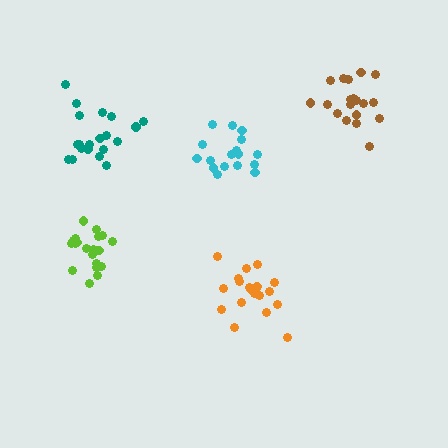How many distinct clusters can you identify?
There are 5 distinct clusters.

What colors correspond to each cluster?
The clusters are colored: teal, cyan, brown, orange, lime.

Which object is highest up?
The brown cluster is topmost.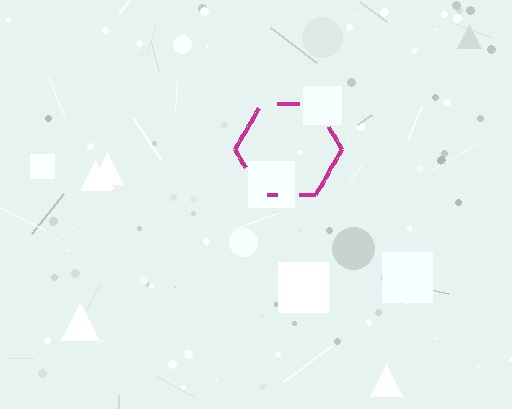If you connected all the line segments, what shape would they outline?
They would outline a hexagon.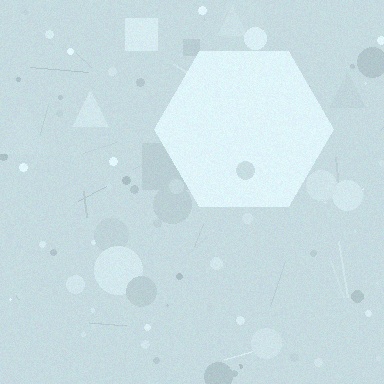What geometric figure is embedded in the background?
A hexagon is embedded in the background.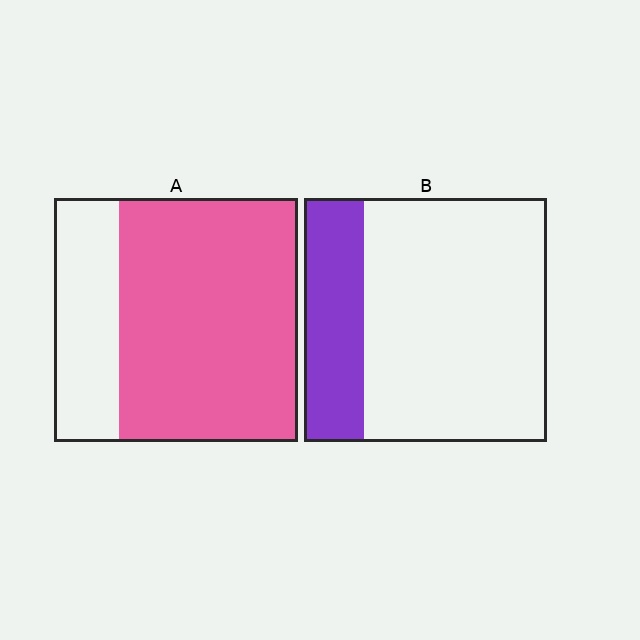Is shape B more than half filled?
No.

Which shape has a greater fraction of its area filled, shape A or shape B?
Shape A.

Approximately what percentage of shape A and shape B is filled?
A is approximately 75% and B is approximately 25%.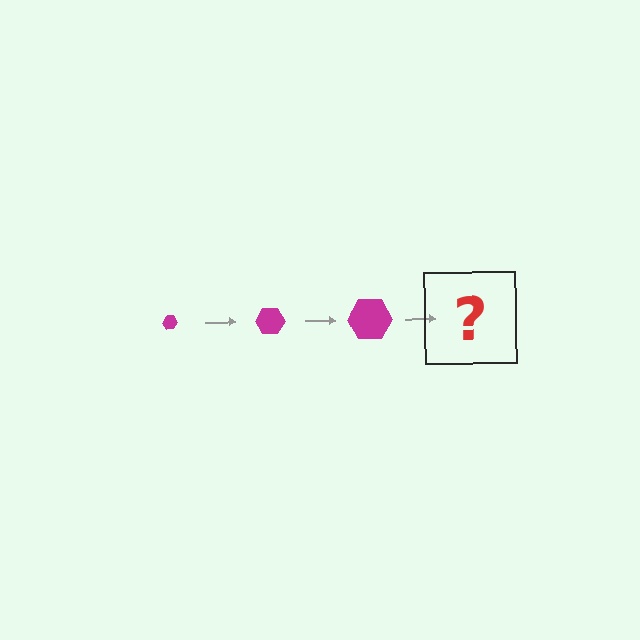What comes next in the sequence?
The next element should be a magenta hexagon, larger than the previous one.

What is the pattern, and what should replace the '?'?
The pattern is that the hexagon gets progressively larger each step. The '?' should be a magenta hexagon, larger than the previous one.